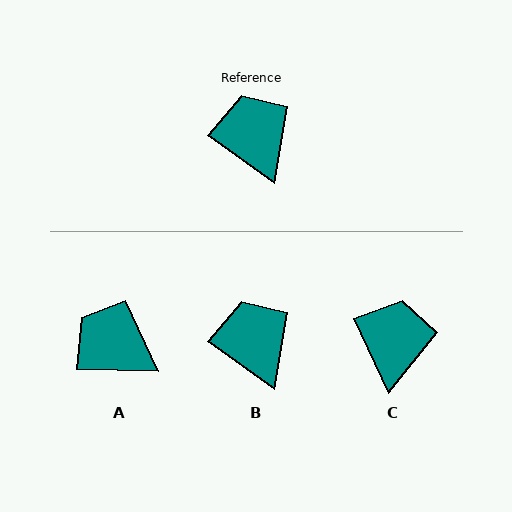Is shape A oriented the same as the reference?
No, it is off by about 34 degrees.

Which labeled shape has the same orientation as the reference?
B.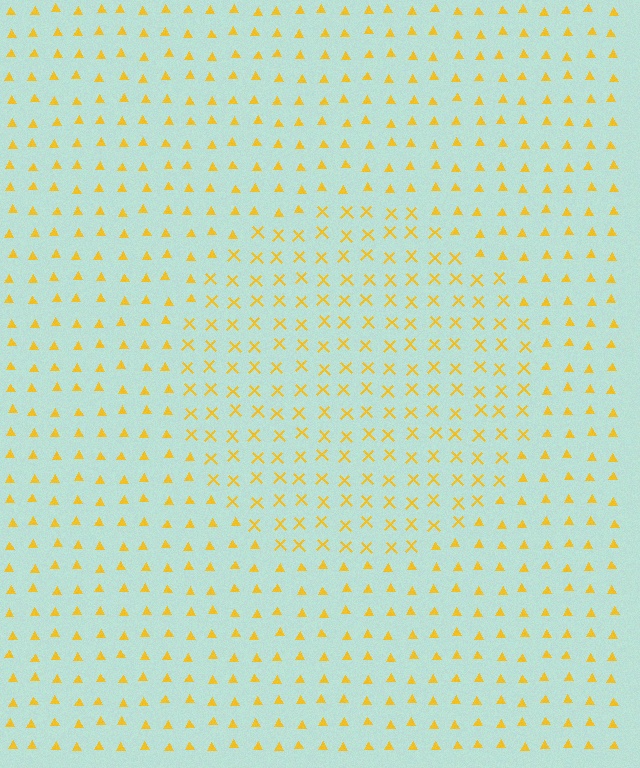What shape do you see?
I see a circle.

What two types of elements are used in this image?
The image uses X marks inside the circle region and triangles outside it.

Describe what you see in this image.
The image is filled with small yellow elements arranged in a uniform grid. A circle-shaped region contains X marks, while the surrounding area contains triangles. The boundary is defined purely by the change in element shape.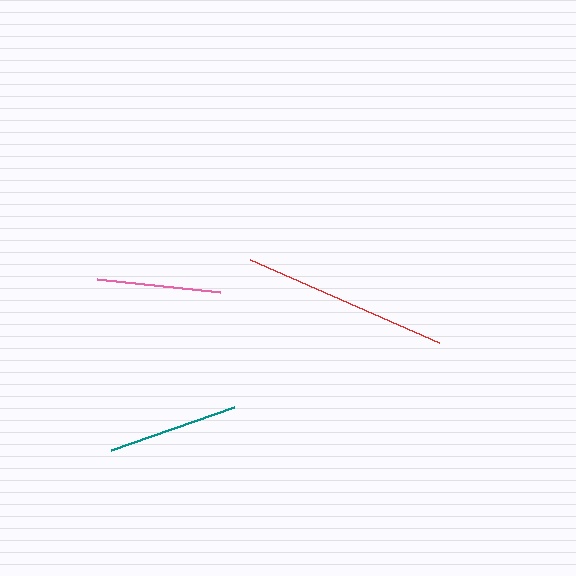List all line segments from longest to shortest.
From longest to shortest: red, teal, pink.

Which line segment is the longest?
The red line is the longest at approximately 206 pixels.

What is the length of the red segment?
The red segment is approximately 206 pixels long.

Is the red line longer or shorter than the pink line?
The red line is longer than the pink line.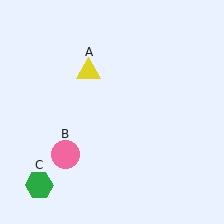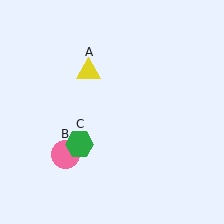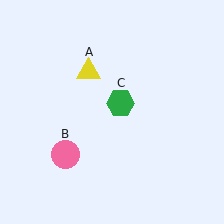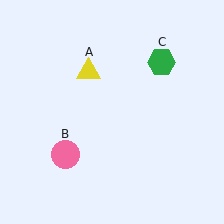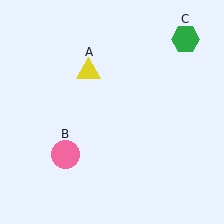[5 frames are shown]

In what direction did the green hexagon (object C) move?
The green hexagon (object C) moved up and to the right.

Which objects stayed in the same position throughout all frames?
Yellow triangle (object A) and pink circle (object B) remained stationary.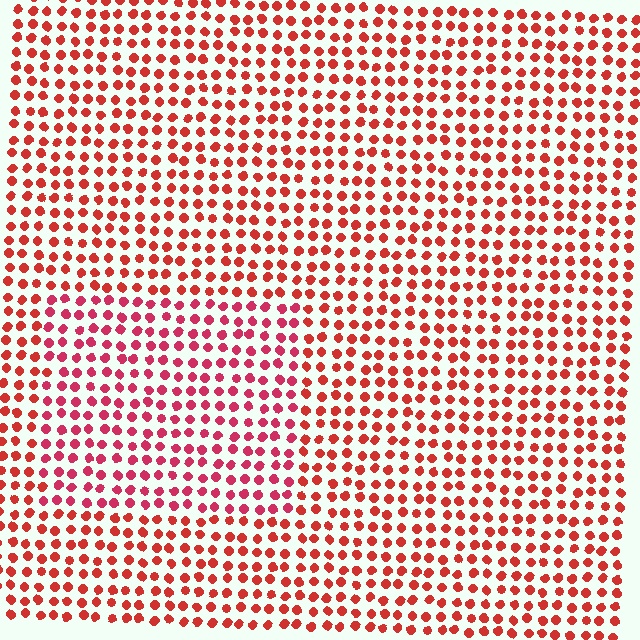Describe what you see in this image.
The image is filled with small red elements in a uniform arrangement. A rectangle-shaped region is visible where the elements are tinted to a slightly different hue, forming a subtle color boundary.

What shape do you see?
I see a rectangle.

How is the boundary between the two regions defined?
The boundary is defined purely by a slight shift in hue (about 21 degrees). Spacing, size, and orientation are identical on both sides.